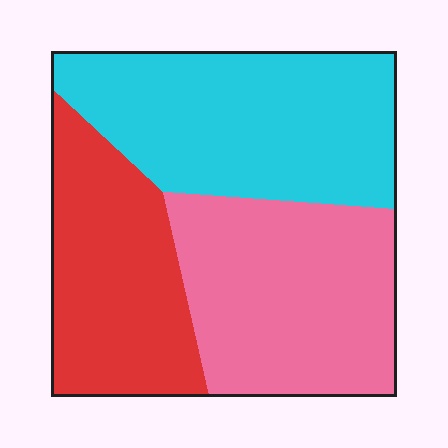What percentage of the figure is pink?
Pink covers roughly 35% of the figure.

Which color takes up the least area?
Red, at roughly 30%.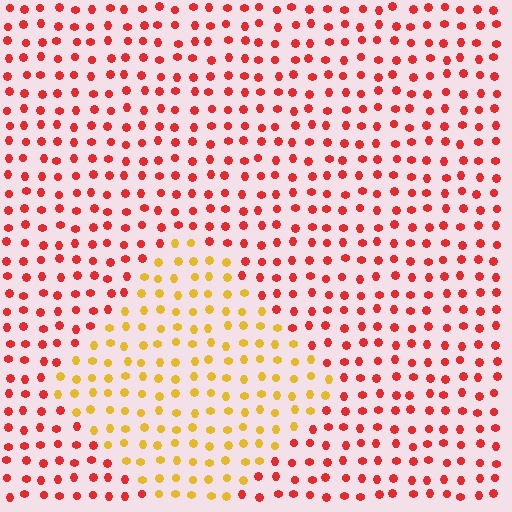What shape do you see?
I see a diamond.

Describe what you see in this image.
The image is filled with small red elements in a uniform arrangement. A diamond-shaped region is visible where the elements are tinted to a slightly different hue, forming a subtle color boundary.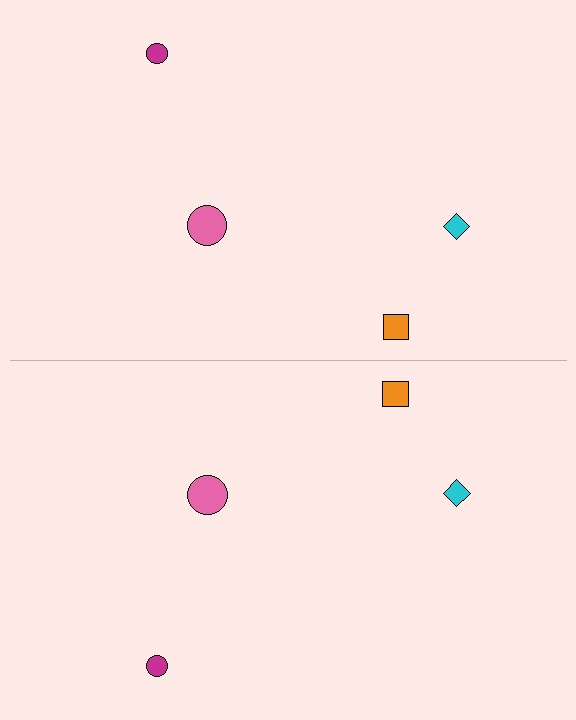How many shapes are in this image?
There are 8 shapes in this image.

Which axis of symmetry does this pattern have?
The pattern has a horizontal axis of symmetry running through the center of the image.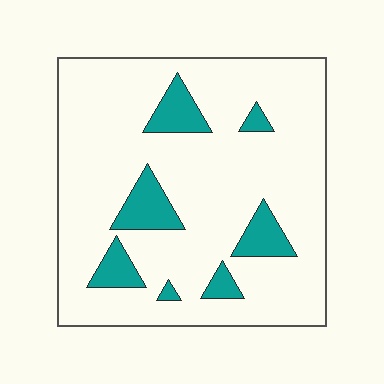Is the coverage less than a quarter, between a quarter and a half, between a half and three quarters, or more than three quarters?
Less than a quarter.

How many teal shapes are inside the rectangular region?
7.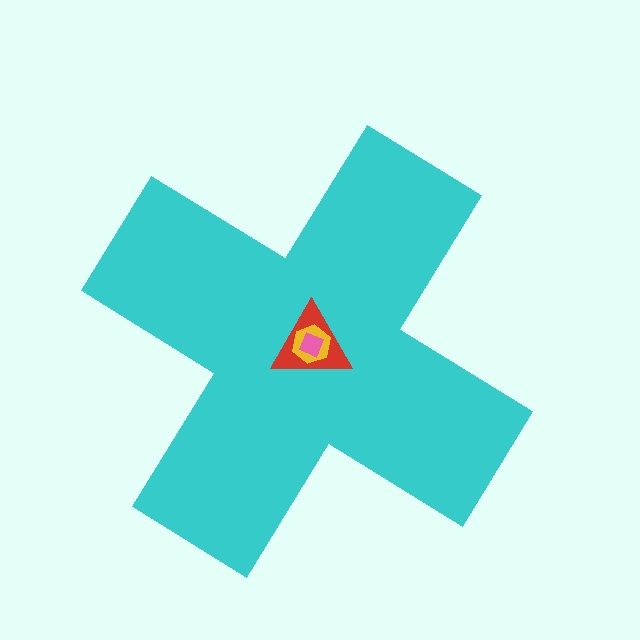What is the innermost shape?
The pink diamond.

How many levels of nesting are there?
4.